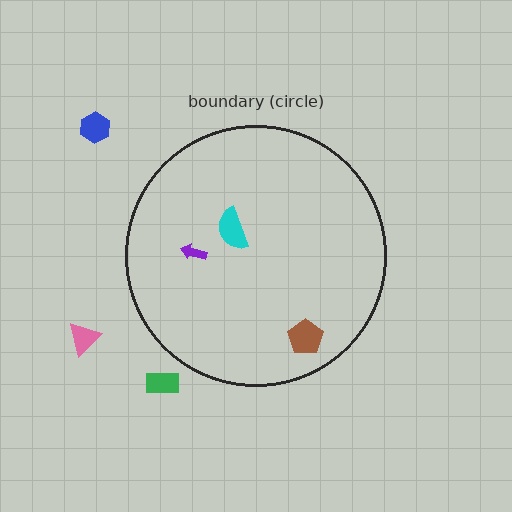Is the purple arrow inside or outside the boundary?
Inside.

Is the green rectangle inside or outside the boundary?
Outside.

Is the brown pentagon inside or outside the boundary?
Inside.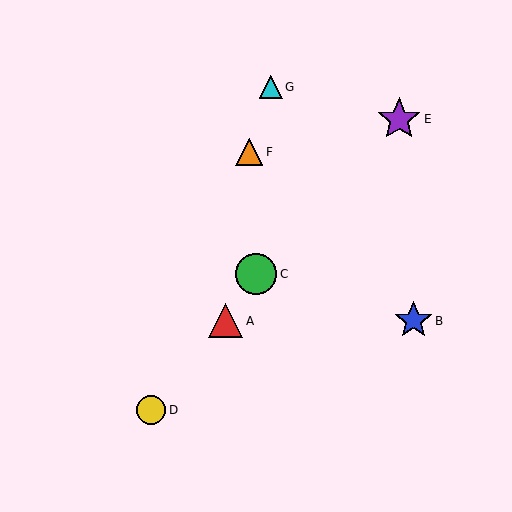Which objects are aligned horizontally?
Objects A, B are aligned horizontally.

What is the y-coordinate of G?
Object G is at y≈87.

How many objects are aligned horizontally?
2 objects (A, B) are aligned horizontally.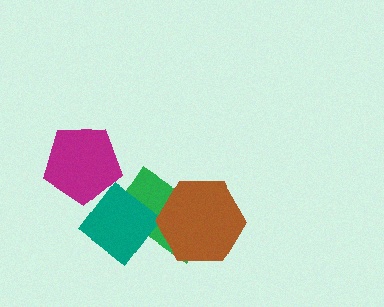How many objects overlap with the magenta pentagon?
1 object overlaps with the magenta pentagon.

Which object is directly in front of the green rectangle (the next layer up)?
The teal diamond is directly in front of the green rectangle.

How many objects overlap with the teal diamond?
2 objects overlap with the teal diamond.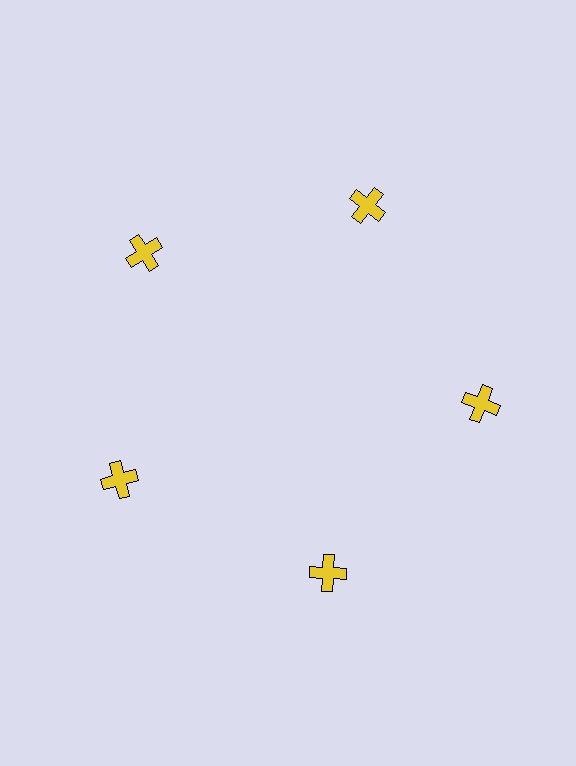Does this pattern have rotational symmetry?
Yes, this pattern has 5-fold rotational symmetry. It looks the same after rotating 72 degrees around the center.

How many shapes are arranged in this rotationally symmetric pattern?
There are 5 shapes, arranged in 5 groups of 1.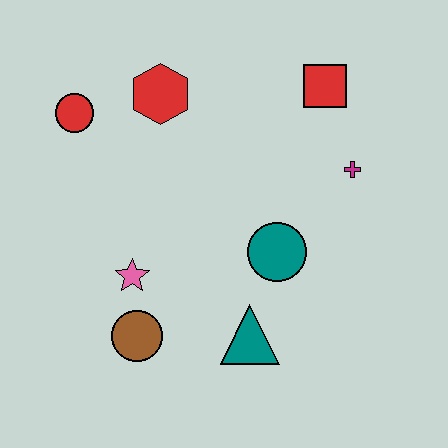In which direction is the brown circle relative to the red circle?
The brown circle is below the red circle.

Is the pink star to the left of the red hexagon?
Yes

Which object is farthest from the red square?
The brown circle is farthest from the red square.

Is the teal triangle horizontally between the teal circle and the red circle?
Yes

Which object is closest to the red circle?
The red hexagon is closest to the red circle.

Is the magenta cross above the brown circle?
Yes